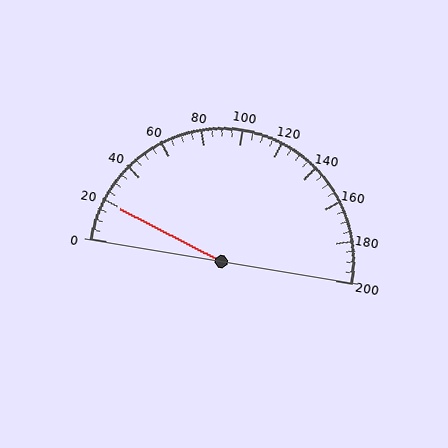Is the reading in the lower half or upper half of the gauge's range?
The reading is in the lower half of the range (0 to 200).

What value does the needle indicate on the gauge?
The needle indicates approximately 20.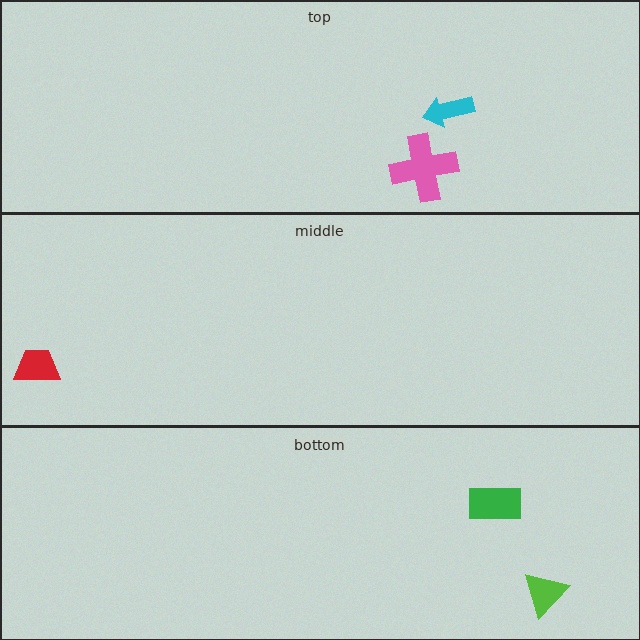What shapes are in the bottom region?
The green rectangle, the lime triangle.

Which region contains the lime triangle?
The bottom region.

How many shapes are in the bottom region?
2.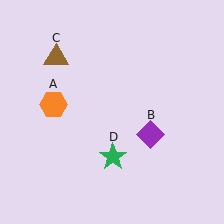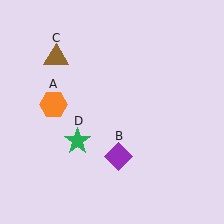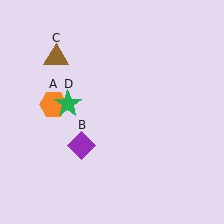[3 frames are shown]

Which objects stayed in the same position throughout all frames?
Orange hexagon (object A) and brown triangle (object C) remained stationary.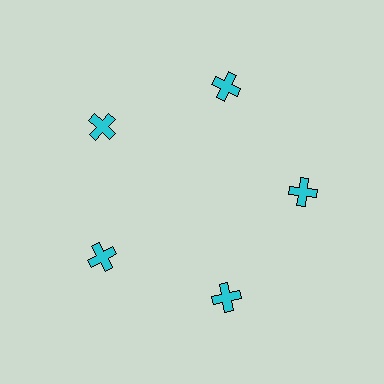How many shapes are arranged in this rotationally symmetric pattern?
There are 5 shapes, arranged in 5 groups of 1.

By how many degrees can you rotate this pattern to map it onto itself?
The pattern maps onto itself every 72 degrees of rotation.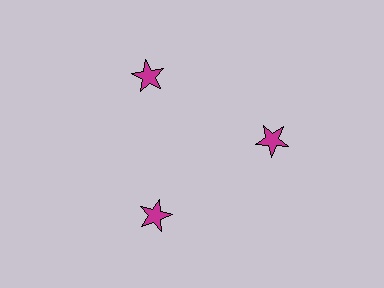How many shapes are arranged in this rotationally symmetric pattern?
There are 3 shapes, arranged in 3 groups of 1.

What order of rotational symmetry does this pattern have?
This pattern has 3-fold rotational symmetry.